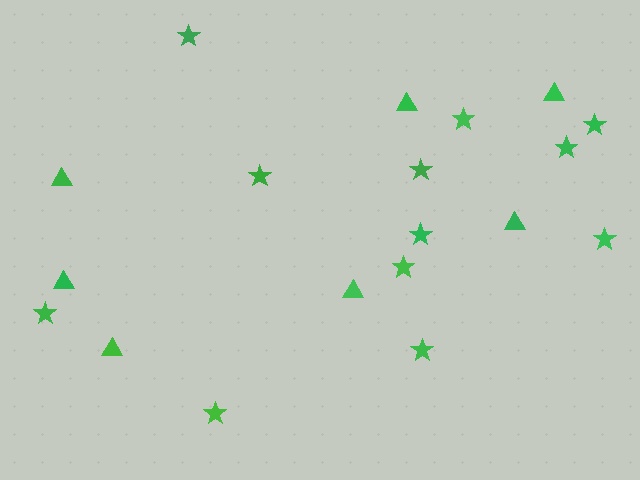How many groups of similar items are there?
There are 2 groups: one group of stars (12) and one group of triangles (7).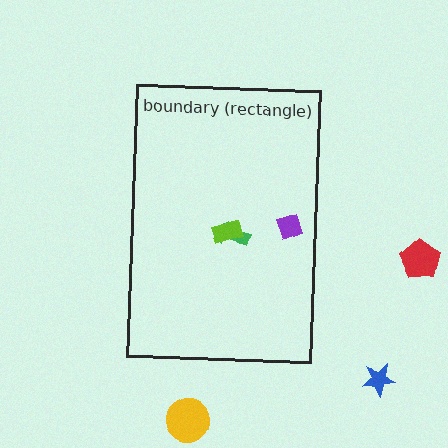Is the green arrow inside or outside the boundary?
Inside.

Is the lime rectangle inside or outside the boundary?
Inside.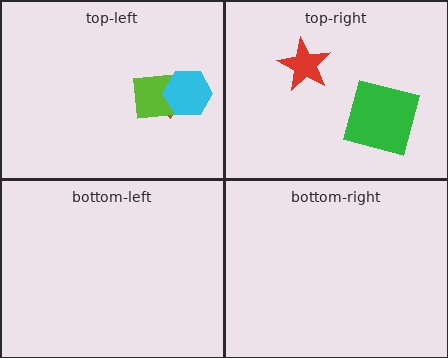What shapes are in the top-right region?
The red star, the green square.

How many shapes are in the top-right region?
2.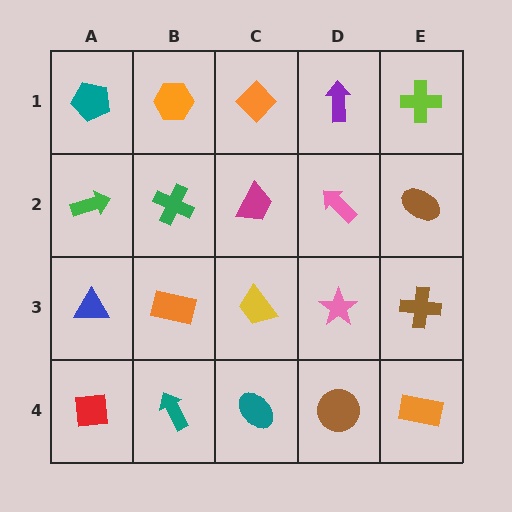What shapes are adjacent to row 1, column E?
A brown ellipse (row 2, column E), a purple arrow (row 1, column D).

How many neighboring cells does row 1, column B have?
3.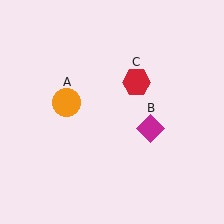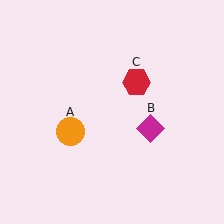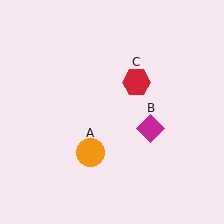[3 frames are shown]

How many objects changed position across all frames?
1 object changed position: orange circle (object A).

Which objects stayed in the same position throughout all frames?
Magenta diamond (object B) and red hexagon (object C) remained stationary.